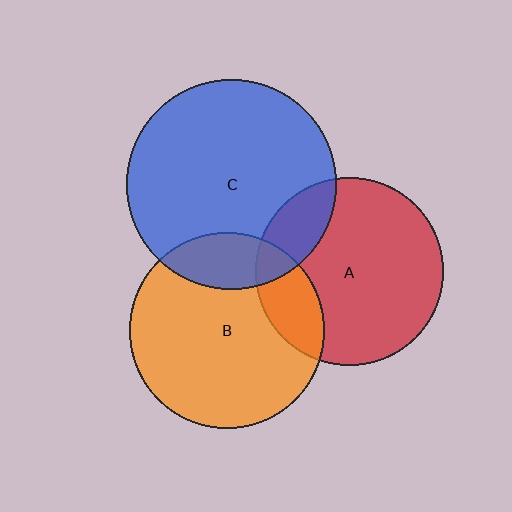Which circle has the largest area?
Circle C (blue).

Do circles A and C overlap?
Yes.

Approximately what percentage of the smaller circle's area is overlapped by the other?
Approximately 15%.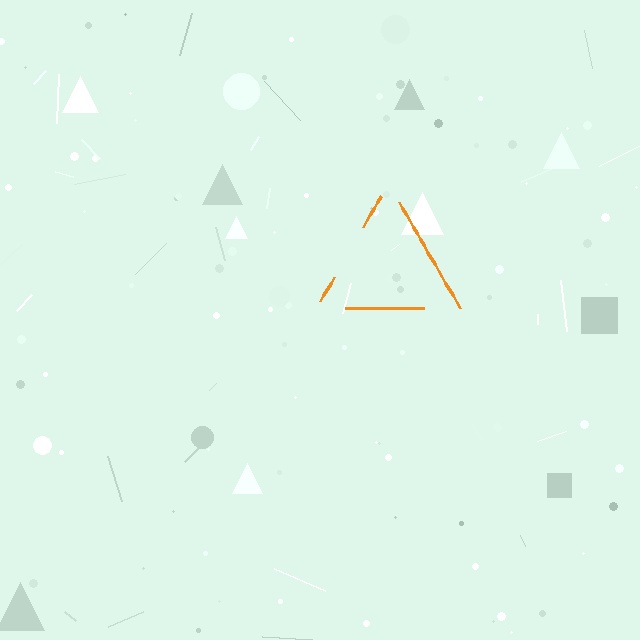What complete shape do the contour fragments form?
The contour fragments form a triangle.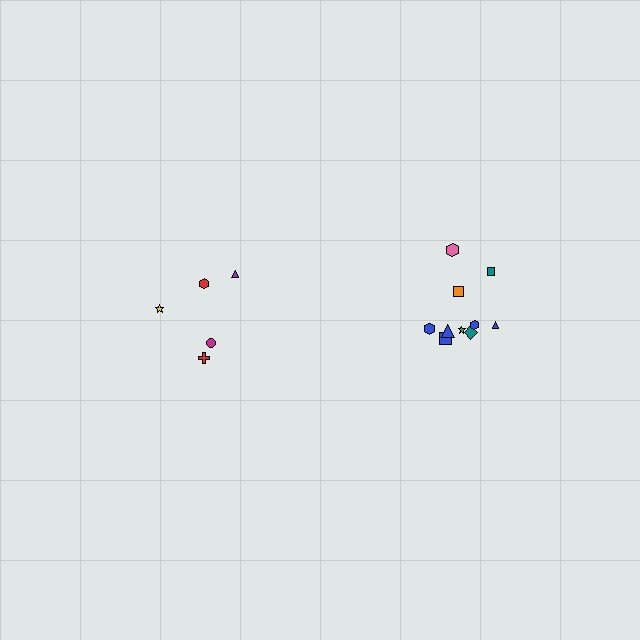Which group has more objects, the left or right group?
The right group.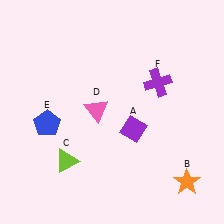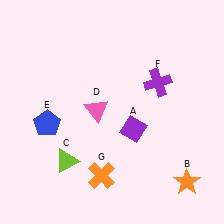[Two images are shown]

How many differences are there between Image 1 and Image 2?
There is 1 difference between the two images.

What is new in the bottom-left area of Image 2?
An orange cross (G) was added in the bottom-left area of Image 2.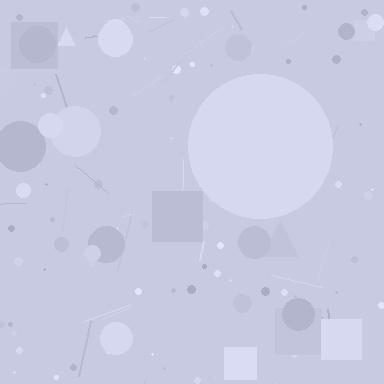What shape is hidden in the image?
A circle is hidden in the image.